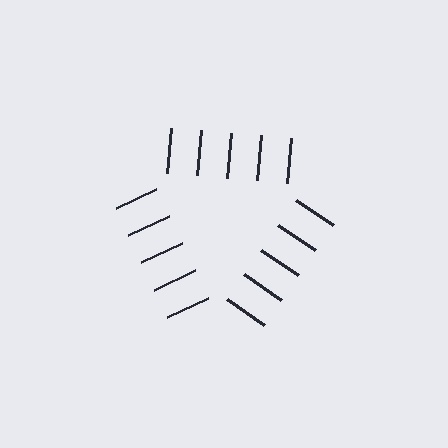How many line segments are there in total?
15 — 5 along each of the 3 edges.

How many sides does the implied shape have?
3 sides — the line-ends trace a triangle.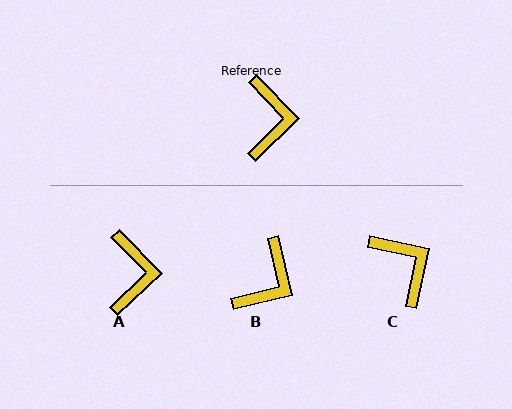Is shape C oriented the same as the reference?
No, it is off by about 34 degrees.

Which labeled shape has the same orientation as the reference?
A.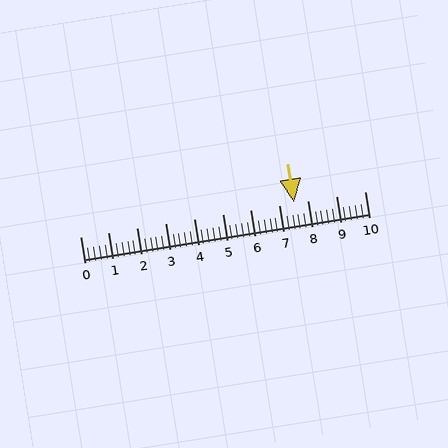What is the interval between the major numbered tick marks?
The major tick marks are spaced 1 units apart.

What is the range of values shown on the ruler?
The ruler shows values from 0 to 10.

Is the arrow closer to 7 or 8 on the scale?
The arrow is closer to 8.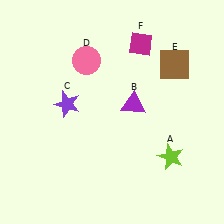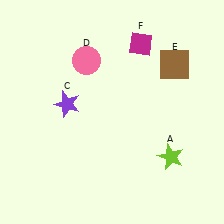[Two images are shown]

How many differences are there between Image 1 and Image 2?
There is 1 difference between the two images.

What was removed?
The purple triangle (B) was removed in Image 2.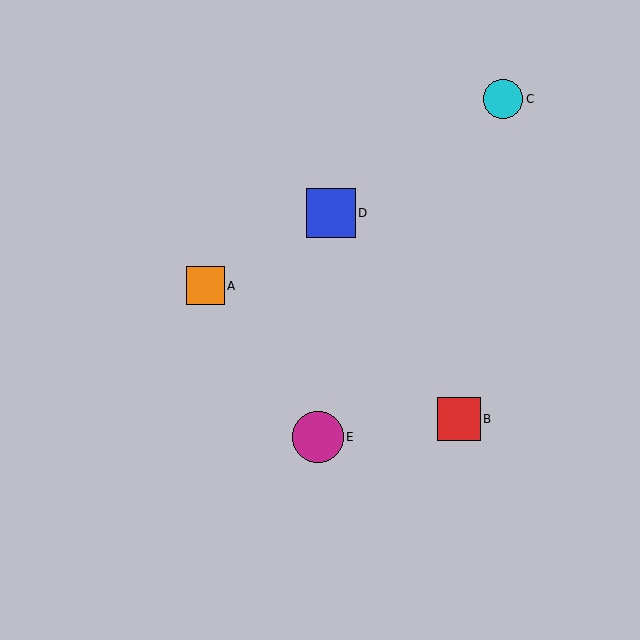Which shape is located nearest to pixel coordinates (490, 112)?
The cyan circle (labeled C) at (503, 99) is nearest to that location.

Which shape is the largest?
The magenta circle (labeled E) is the largest.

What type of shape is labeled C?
Shape C is a cyan circle.